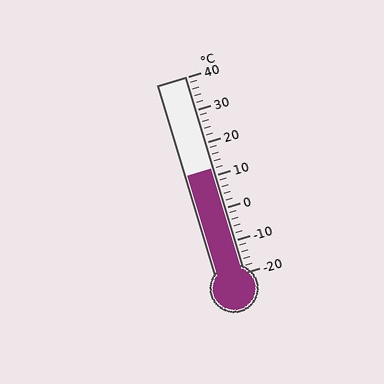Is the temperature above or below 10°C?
The temperature is above 10°C.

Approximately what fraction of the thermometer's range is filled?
The thermometer is filled to approximately 55% of its range.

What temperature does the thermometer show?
The thermometer shows approximately 12°C.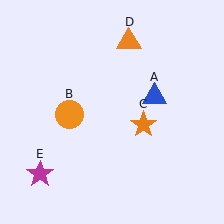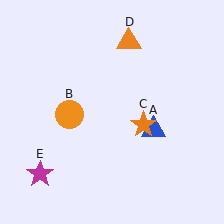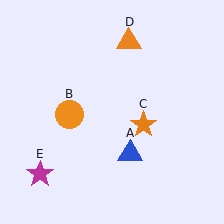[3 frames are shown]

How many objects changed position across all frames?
1 object changed position: blue triangle (object A).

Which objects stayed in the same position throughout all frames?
Orange circle (object B) and orange star (object C) and orange triangle (object D) and magenta star (object E) remained stationary.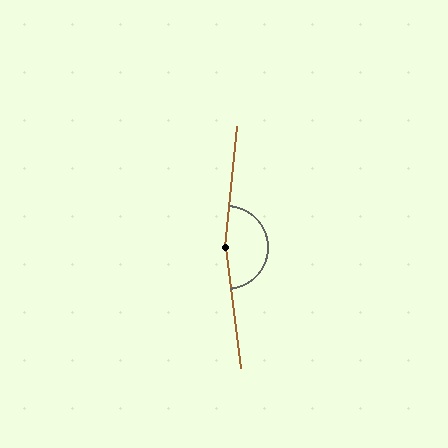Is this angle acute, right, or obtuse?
It is obtuse.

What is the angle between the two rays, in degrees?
Approximately 168 degrees.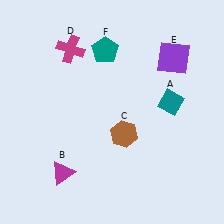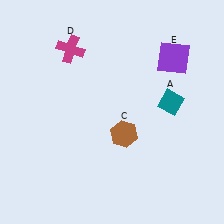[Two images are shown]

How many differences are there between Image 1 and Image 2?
There are 2 differences between the two images.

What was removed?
The magenta triangle (B), the teal pentagon (F) were removed in Image 2.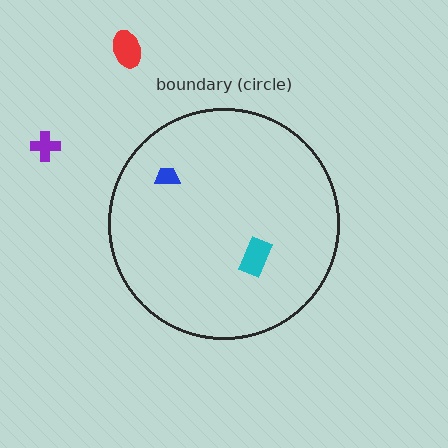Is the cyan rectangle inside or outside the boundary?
Inside.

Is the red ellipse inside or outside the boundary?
Outside.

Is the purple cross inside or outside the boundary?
Outside.